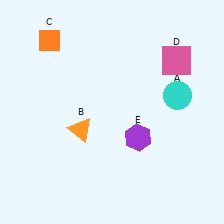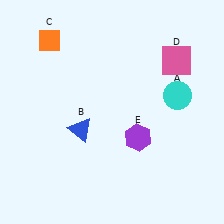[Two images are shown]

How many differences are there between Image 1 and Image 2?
There is 1 difference between the two images.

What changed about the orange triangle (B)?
In Image 1, B is orange. In Image 2, it changed to blue.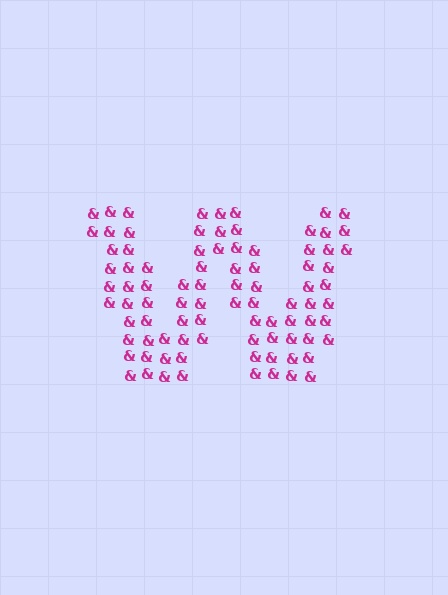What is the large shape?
The large shape is the letter W.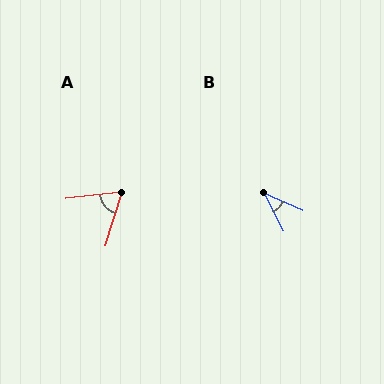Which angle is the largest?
A, at approximately 66 degrees.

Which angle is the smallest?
B, at approximately 40 degrees.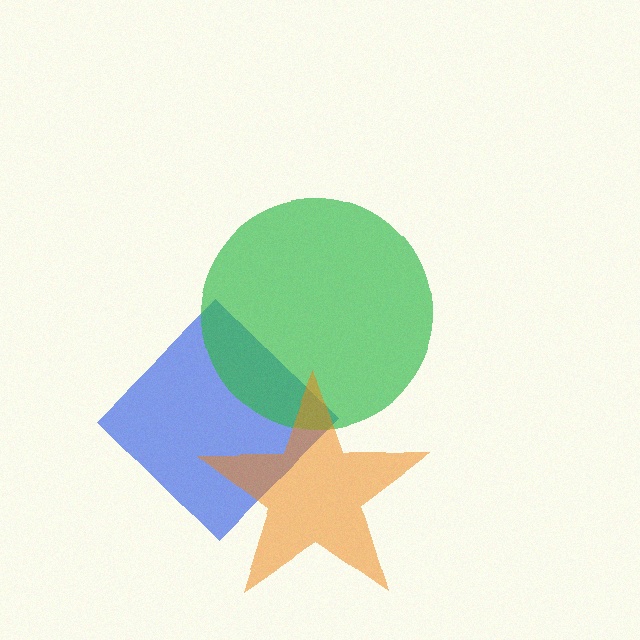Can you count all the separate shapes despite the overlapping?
Yes, there are 3 separate shapes.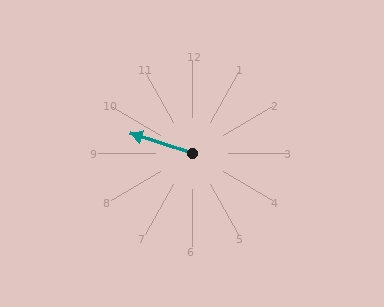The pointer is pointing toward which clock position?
Roughly 10 o'clock.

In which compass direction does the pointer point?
West.